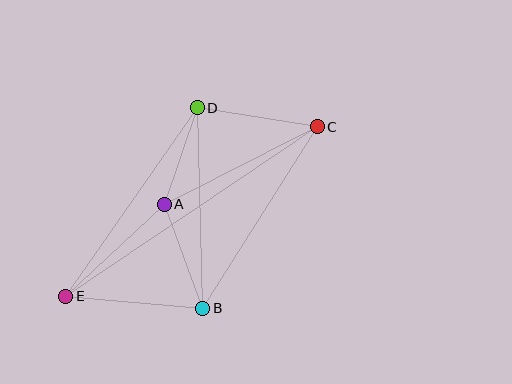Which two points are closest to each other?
Points A and D are closest to each other.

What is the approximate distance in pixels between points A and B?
The distance between A and B is approximately 111 pixels.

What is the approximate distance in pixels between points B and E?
The distance between B and E is approximately 138 pixels.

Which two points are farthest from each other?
Points C and E are farthest from each other.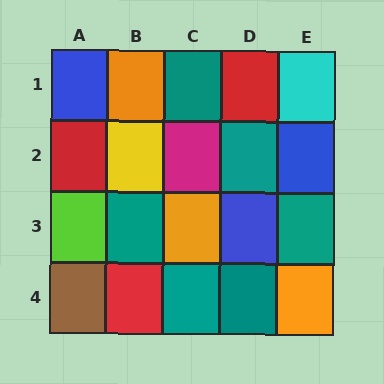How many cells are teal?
6 cells are teal.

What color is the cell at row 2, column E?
Blue.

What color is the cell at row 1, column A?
Blue.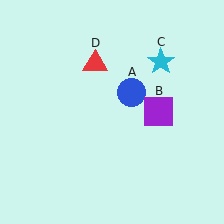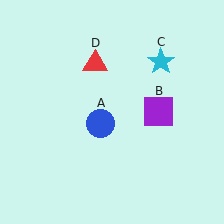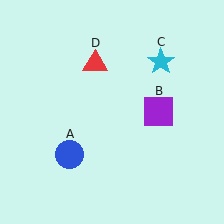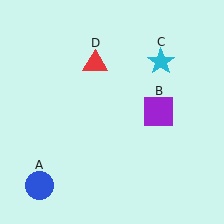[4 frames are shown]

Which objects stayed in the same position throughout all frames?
Purple square (object B) and cyan star (object C) and red triangle (object D) remained stationary.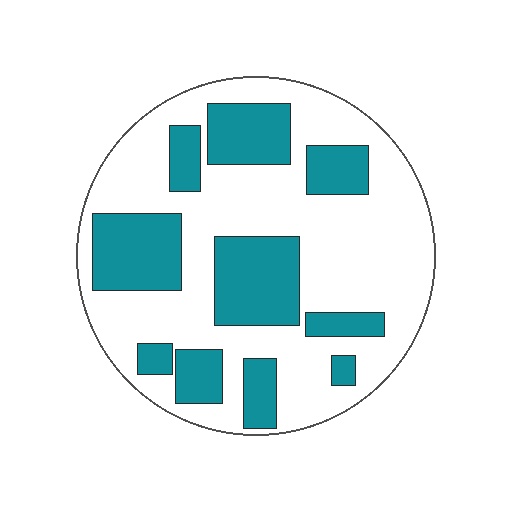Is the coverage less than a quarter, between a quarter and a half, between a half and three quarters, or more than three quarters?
Between a quarter and a half.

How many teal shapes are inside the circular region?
10.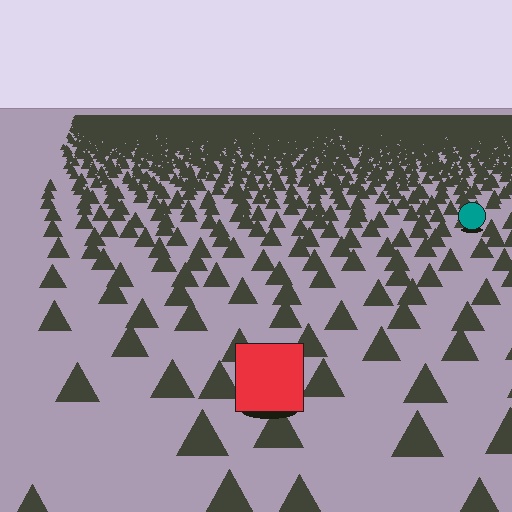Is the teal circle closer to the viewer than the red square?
No. The red square is closer — you can tell from the texture gradient: the ground texture is coarser near it.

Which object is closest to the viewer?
The red square is closest. The texture marks near it are larger and more spread out.